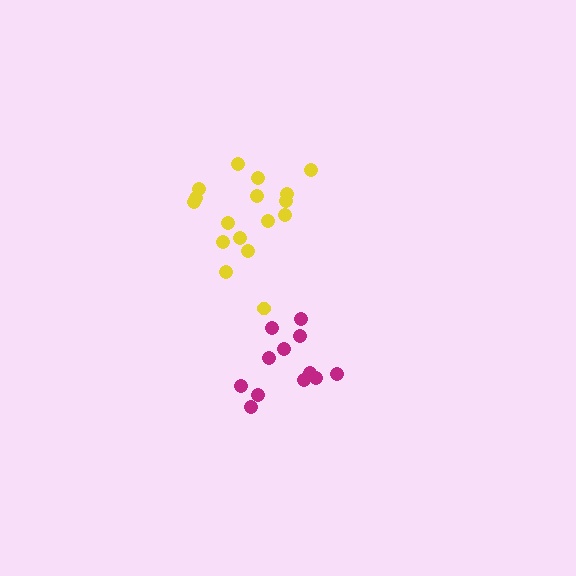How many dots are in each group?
Group 1: 12 dots, Group 2: 17 dots (29 total).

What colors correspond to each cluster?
The clusters are colored: magenta, yellow.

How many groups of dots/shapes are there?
There are 2 groups.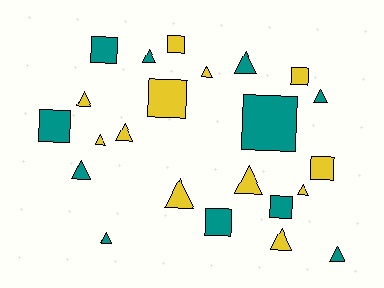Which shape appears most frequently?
Triangle, with 14 objects.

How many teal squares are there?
There are 5 teal squares.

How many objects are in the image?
There are 23 objects.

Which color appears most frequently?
Yellow, with 12 objects.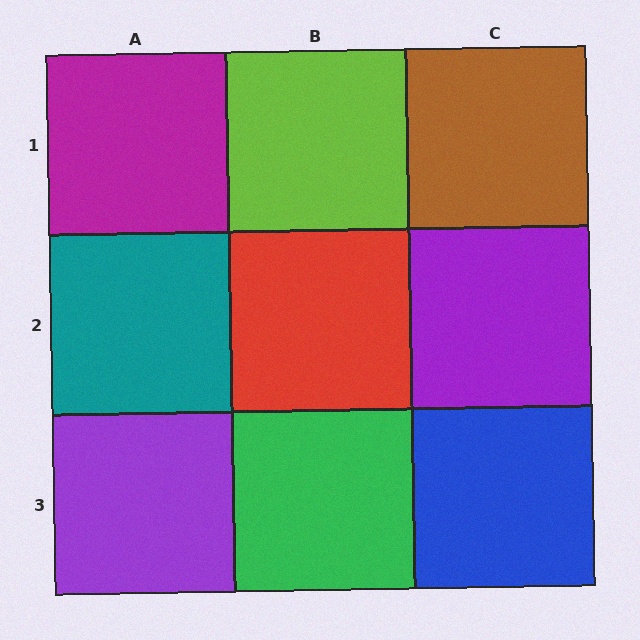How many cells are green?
1 cell is green.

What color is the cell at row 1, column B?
Lime.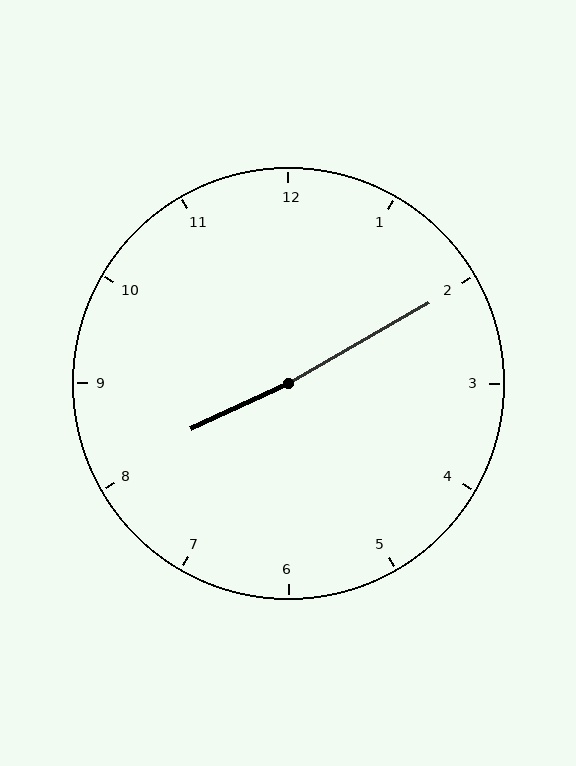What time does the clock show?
8:10.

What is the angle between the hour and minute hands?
Approximately 175 degrees.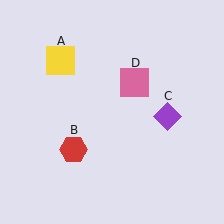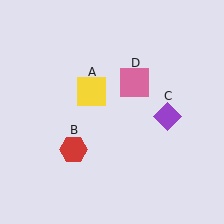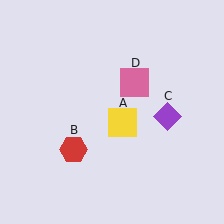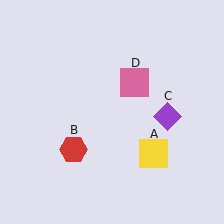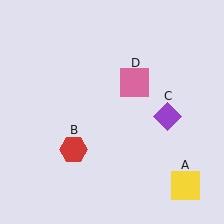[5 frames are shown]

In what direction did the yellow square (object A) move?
The yellow square (object A) moved down and to the right.